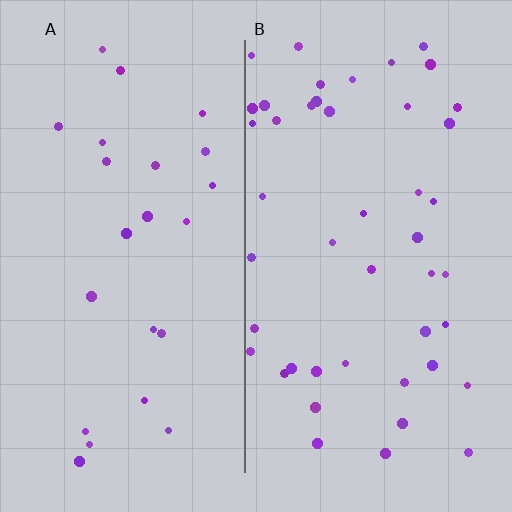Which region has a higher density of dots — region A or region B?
B (the right).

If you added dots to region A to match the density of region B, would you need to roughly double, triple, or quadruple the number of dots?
Approximately double.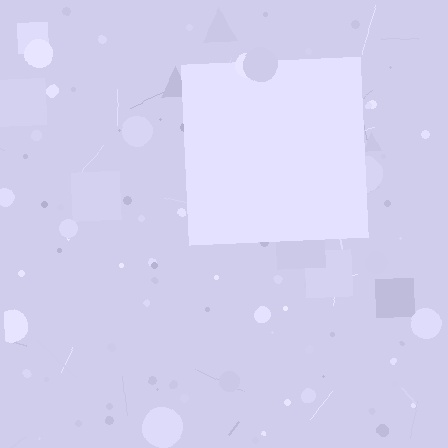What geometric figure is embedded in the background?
A square is embedded in the background.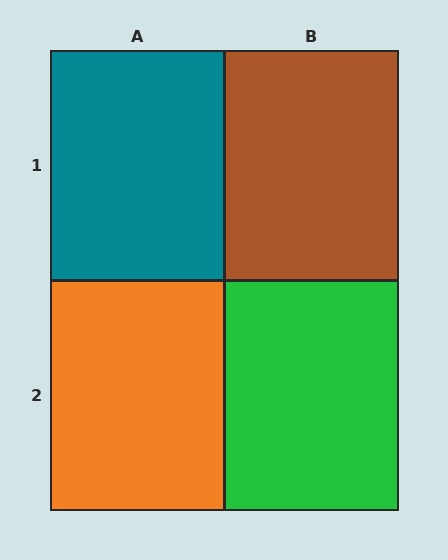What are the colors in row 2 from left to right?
Orange, green.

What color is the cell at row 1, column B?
Brown.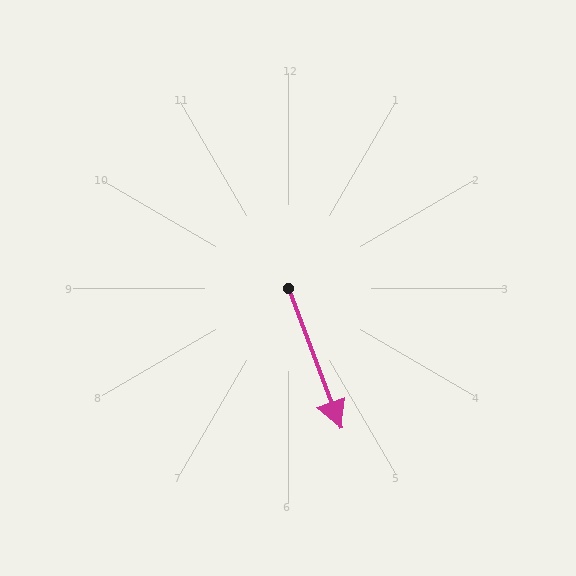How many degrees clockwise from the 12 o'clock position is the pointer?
Approximately 160 degrees.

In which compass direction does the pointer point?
South.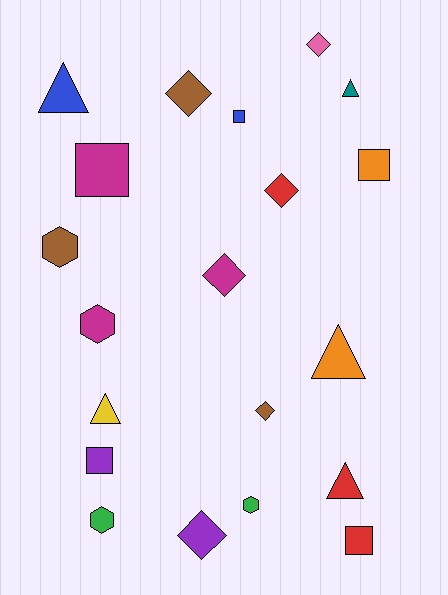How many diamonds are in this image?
There are 6 diamonds.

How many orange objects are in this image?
There are 2 orange objects.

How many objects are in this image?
There are 20 objects.